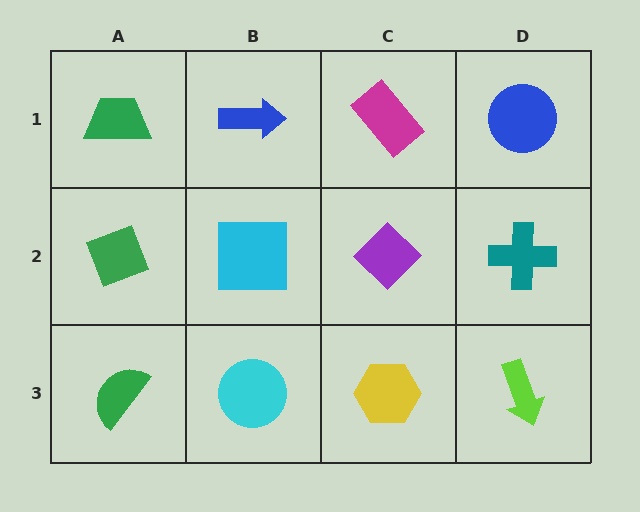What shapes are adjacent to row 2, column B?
A blue arrow (row 1, column B), a cyan circle (row 3, column B), a green diamond (row 2, column A), a purple diamond (row 2, column C).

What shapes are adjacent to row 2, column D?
A blue circle (row 1, column D), a lime arrow (row 3, column D), a purple diamond (row 2, column C).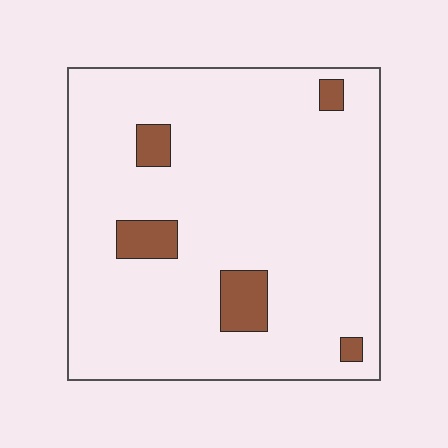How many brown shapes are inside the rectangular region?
5.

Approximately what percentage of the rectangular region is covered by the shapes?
Approximately 10%.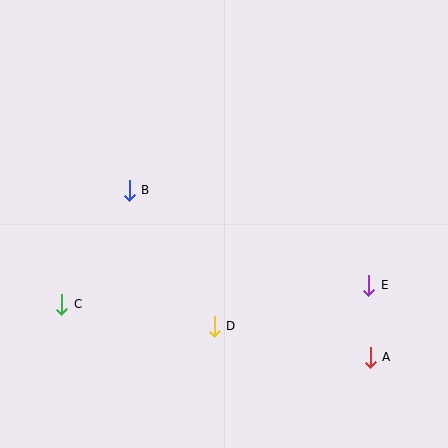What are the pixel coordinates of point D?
Point D is at (214, 326).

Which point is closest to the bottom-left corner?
Point C is closest to the bottom-left corner.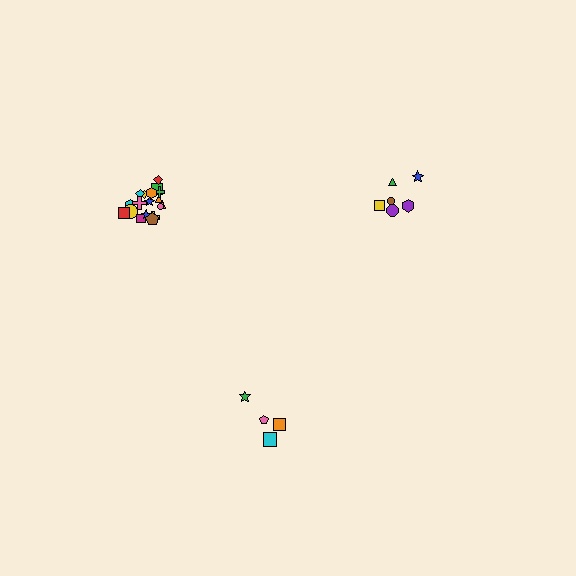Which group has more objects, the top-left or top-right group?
The top-left group.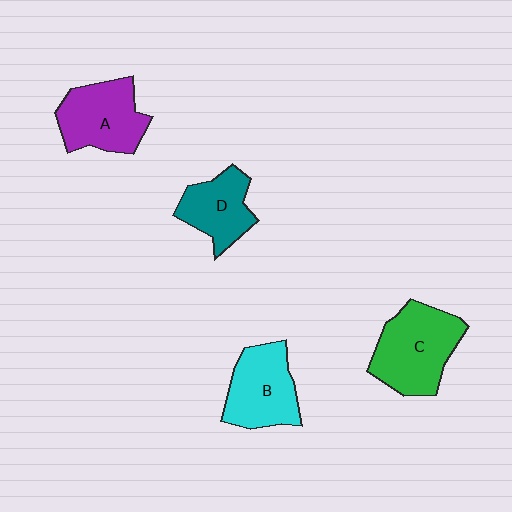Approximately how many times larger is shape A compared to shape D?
Approximately 1.3 times.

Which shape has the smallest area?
Shape D (teal).